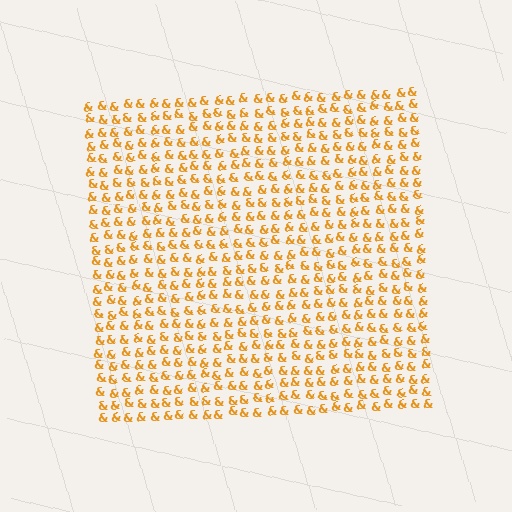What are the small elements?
The small elements are ampersands.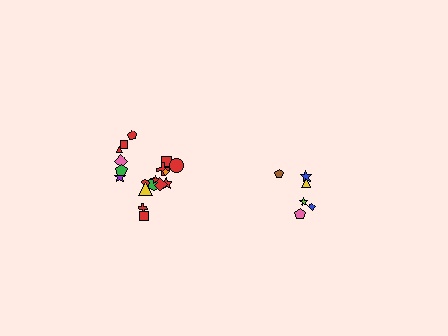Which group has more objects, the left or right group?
The left group.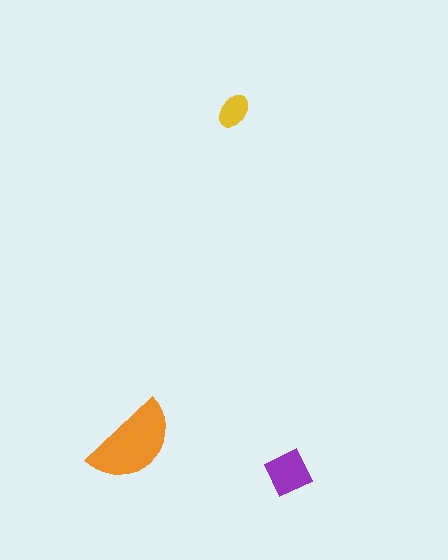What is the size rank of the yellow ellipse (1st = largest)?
3rd.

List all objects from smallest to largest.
The yellow ellipse, the purple diamond, the orange semicircle.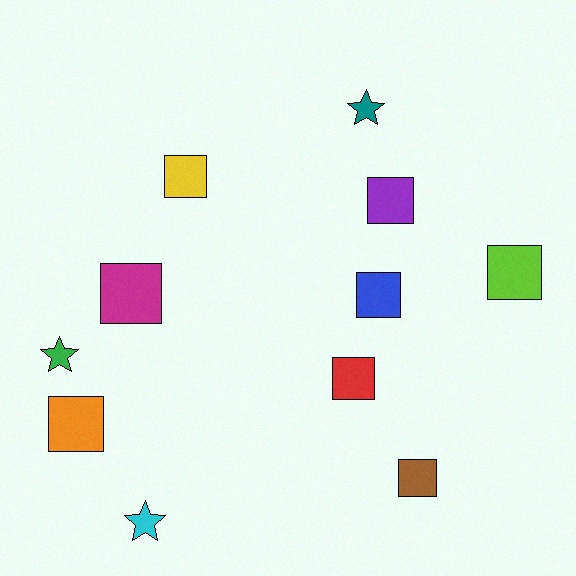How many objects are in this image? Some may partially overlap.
There are 11 objects.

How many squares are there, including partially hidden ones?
There are 8 squares.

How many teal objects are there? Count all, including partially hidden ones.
There is 1 teal object.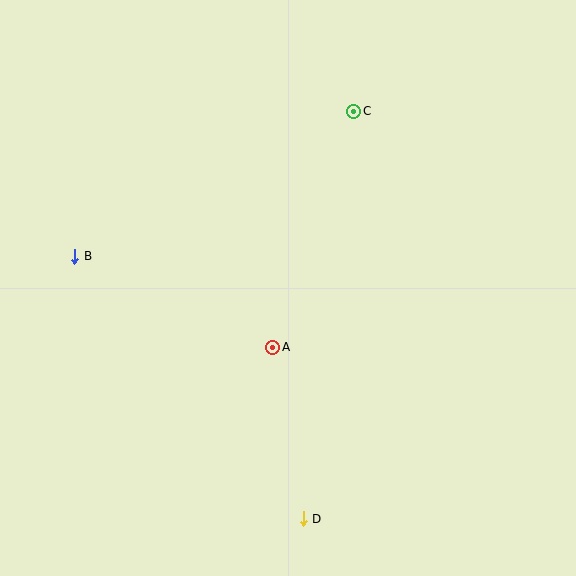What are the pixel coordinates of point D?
Point D is at (303, 519).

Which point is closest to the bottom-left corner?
Point D is closest to the bottom-left corner.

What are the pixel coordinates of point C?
Point C is at (354, 111).